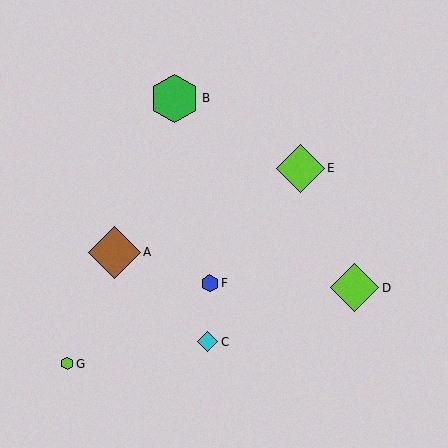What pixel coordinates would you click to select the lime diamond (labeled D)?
Click at (355, 288) to select the lime diamond D.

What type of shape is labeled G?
Shape G is a lime hexagon.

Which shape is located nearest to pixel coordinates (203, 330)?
The cyan diamond (labeled C) at (207, 342) is nearest to that location.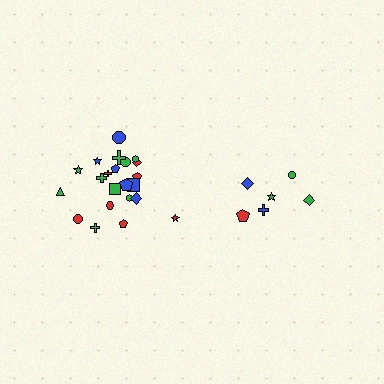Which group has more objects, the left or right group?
The left group.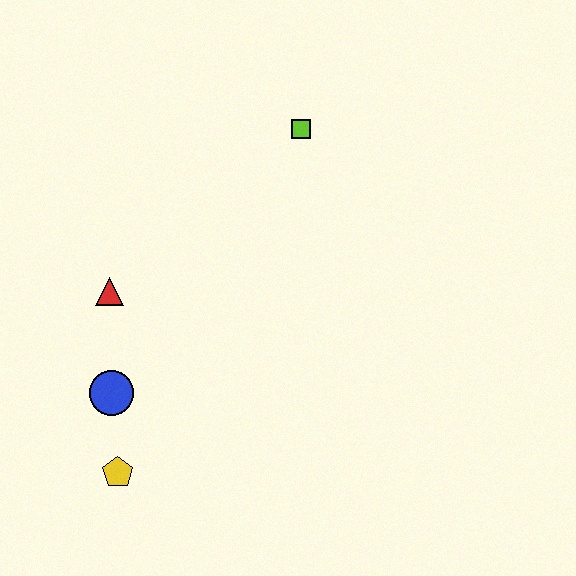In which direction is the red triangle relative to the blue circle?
The red triangle is above the blue circle.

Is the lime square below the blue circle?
No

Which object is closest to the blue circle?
The yellow pentagon is closest to the blue circle.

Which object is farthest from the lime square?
The yellow pentagon is farthest from the lime square.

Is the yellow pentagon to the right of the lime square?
No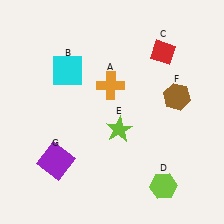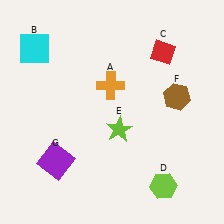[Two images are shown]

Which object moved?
The cyan square (B) moved left.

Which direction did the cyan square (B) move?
The cyan square (B) moved left.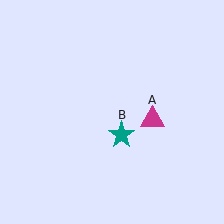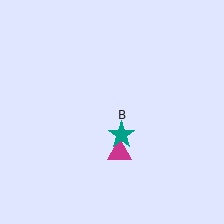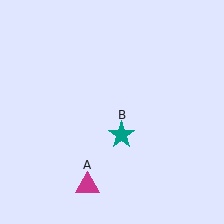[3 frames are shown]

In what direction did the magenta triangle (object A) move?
The magenta triangle (object A) moved down and to the left.